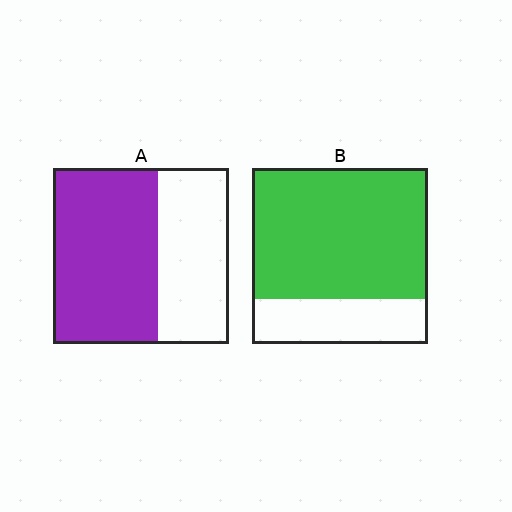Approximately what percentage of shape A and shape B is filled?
A is approximately 60% and B is approximately 75%.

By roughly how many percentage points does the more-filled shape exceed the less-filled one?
By roughly 15 percentage points (B over A).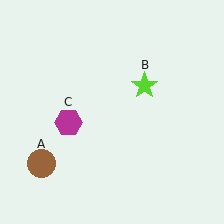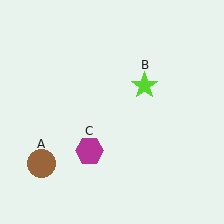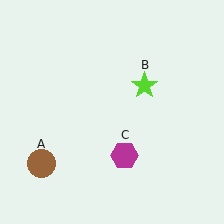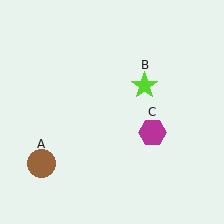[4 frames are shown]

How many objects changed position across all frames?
1 object changed position: magenta hexagon (object C).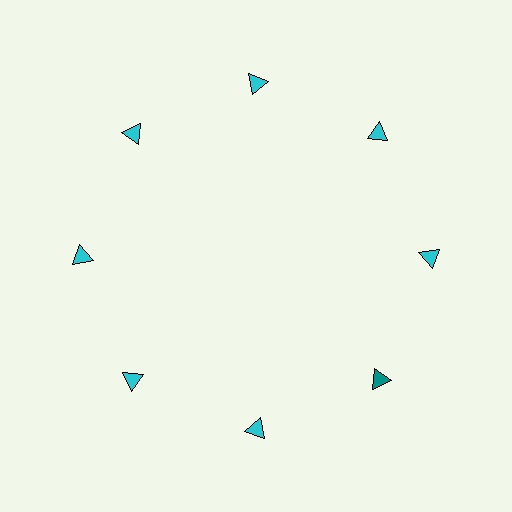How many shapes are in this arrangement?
There are 8 shapes arranged in a ring pattern.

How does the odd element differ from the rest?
It has a different color: teal instead of cyan.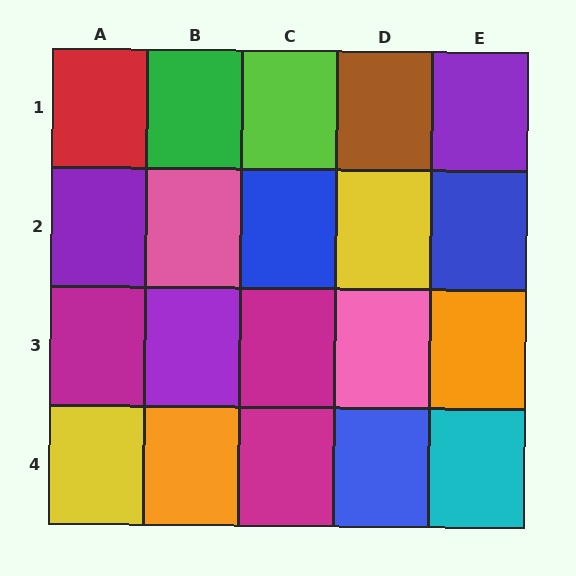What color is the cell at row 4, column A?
Yellow.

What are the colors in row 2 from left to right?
Purple, pink, blue, yellow, blue.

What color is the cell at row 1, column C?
Lime.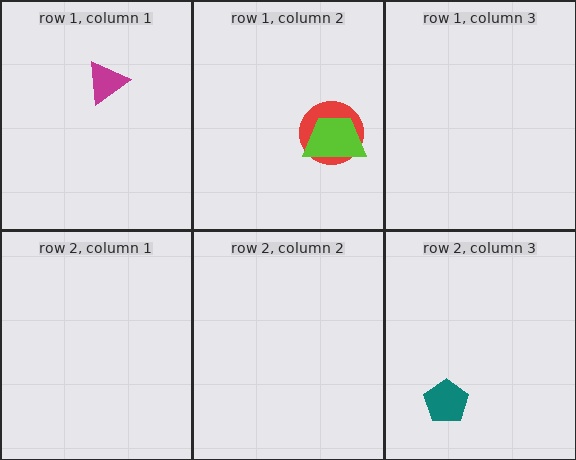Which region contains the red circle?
The row 1, column 2 region.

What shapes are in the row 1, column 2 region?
The red circle, the lime trapezoid.